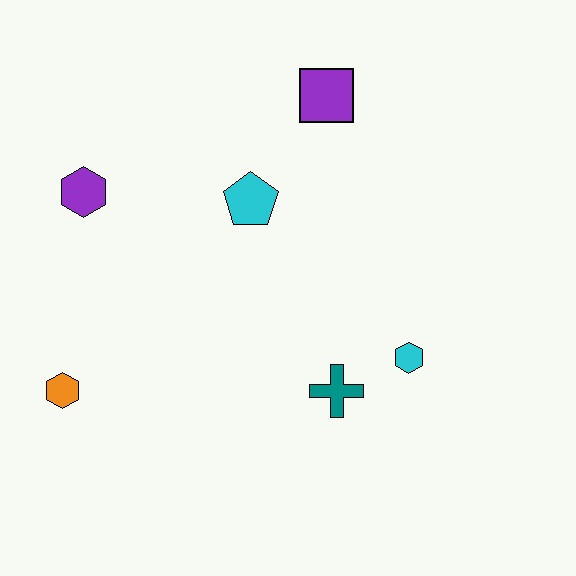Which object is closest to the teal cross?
The cyan hexagon is closest to the teal cross.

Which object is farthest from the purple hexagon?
The cyan hexagon is farthest from the purple hexagon.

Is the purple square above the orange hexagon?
Yes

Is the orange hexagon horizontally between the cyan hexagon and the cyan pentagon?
No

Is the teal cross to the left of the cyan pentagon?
No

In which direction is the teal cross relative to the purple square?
The teal cross is below the purple square.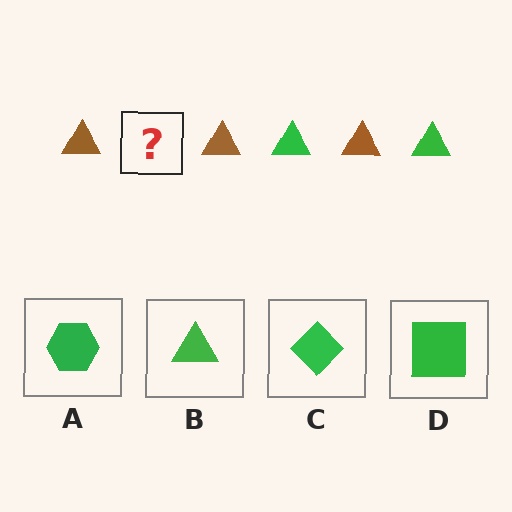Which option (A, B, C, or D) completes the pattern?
B.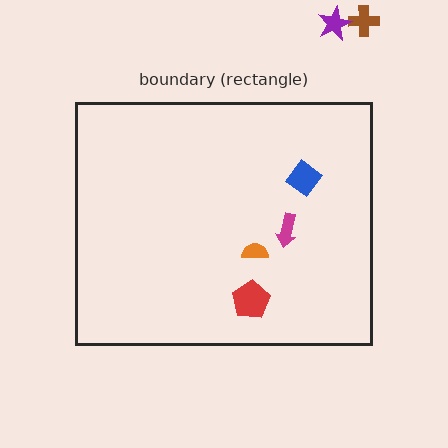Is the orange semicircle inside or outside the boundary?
Inside.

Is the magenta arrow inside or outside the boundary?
Inside.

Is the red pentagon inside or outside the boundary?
Inside.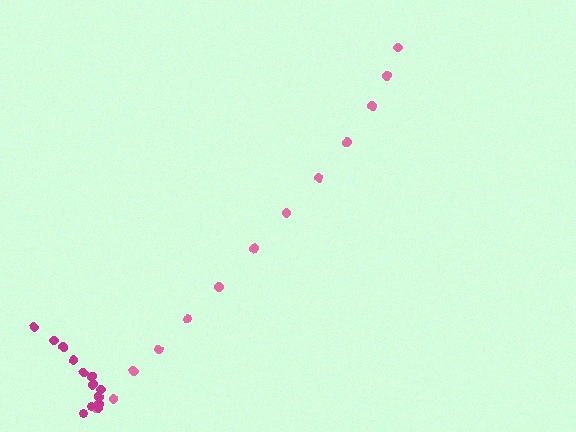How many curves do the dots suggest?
There are 2 distinct paths.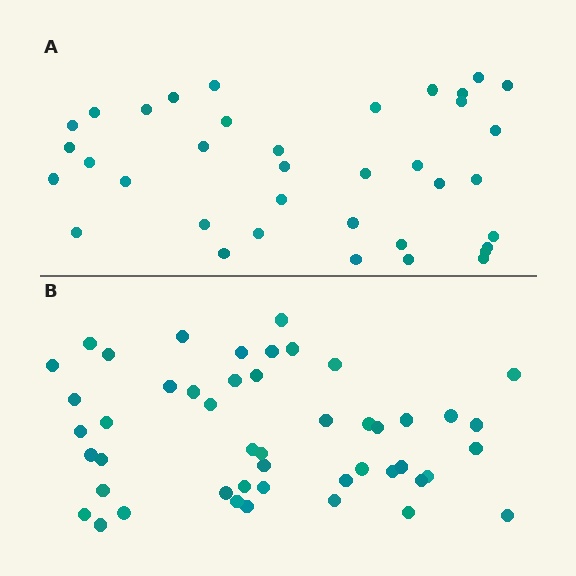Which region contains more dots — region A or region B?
Region B (the bottom region) has more dots.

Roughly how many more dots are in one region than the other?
Region B has roughly 12 or so more dots than region A.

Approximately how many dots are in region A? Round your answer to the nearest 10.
About 40 dots. (The exact count is 37, which rounds to 40.)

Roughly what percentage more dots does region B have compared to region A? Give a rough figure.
About 30% more.